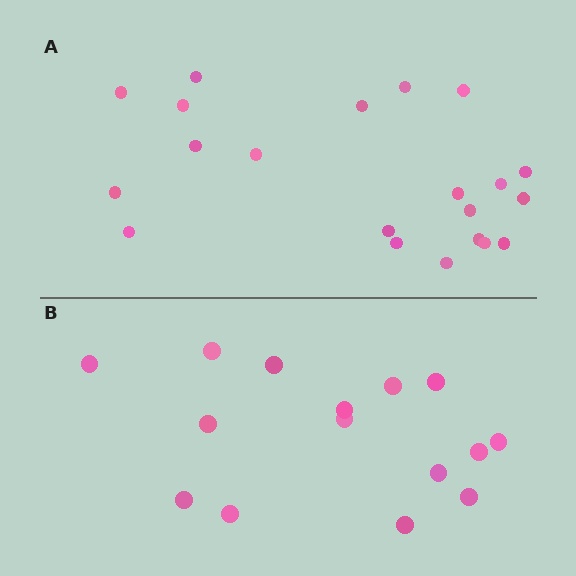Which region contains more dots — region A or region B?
Region A (the top region) has more dots.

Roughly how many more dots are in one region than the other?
Region A has about 6 more dots than region B.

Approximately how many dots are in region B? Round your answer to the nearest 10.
About 20 dots. (The exact count is 15, which rounds to 20.)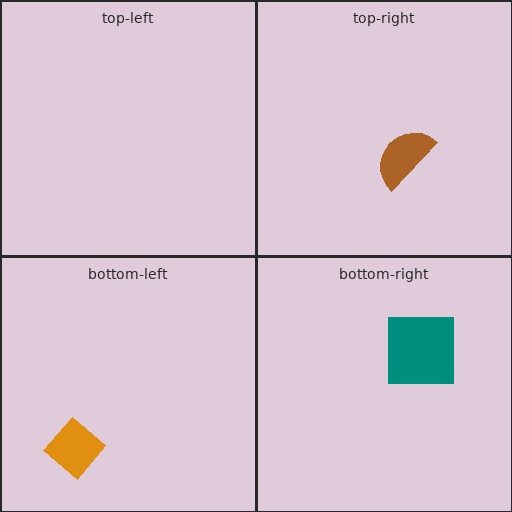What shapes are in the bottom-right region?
The teal square.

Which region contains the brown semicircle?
The top-right region.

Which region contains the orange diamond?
The bottom-left region.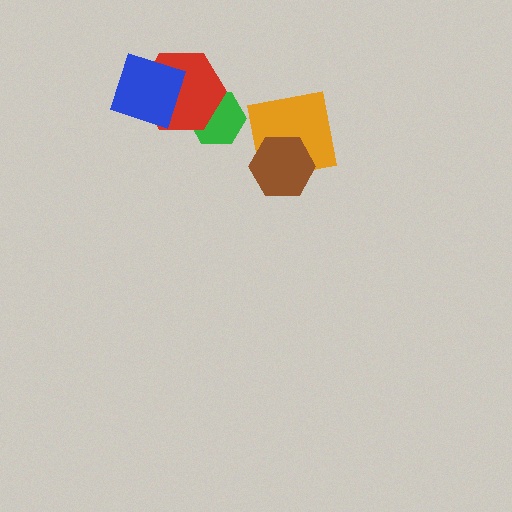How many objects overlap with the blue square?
1 object overlaps with the blue square.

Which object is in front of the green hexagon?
The red hexagon is in front of the green hexagon.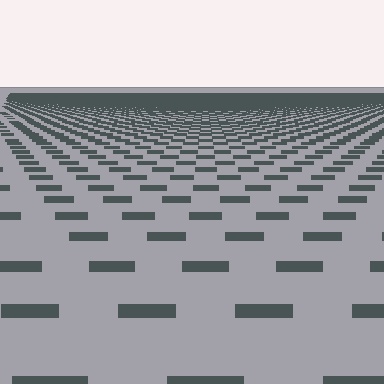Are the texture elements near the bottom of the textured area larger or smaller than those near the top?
Larger. Near the bottom, elements are closer to the viewer and appear at a bigger on-screen size.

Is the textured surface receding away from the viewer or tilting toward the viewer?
The surface is receding away from the viewer. Texture elements get smaller and denser toward the top.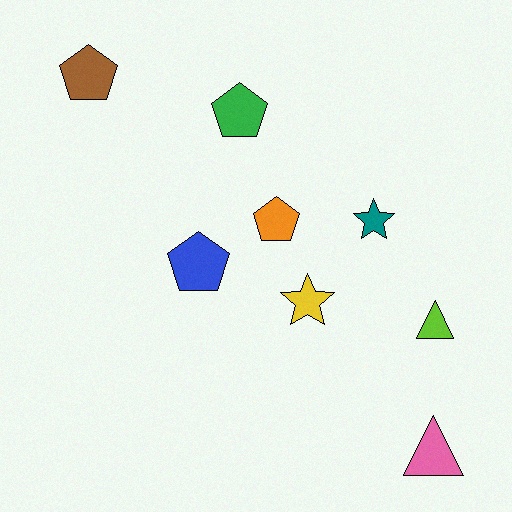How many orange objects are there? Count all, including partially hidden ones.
There is 1 orange object.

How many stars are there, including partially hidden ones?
There are 2 stars.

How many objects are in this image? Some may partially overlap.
There are 8 objects.